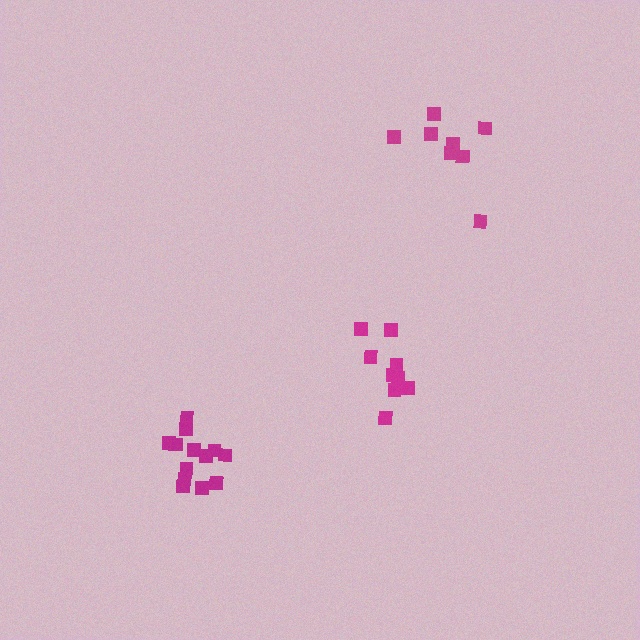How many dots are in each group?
Group 1: 11 dots, Group 2: 14 dots, Group 3: 8 dots (33 total).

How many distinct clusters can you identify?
There are 3 distinct clusters.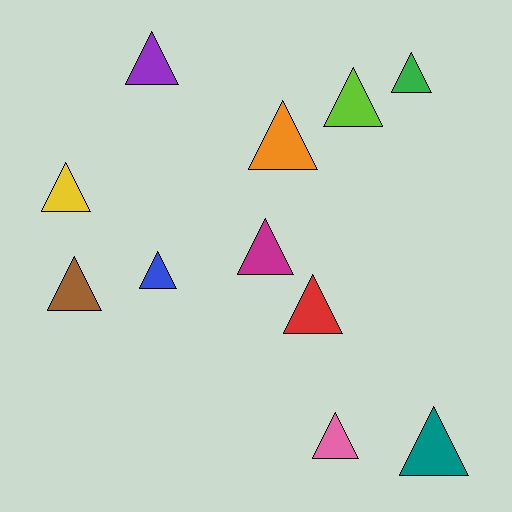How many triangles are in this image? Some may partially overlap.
There are 11 triangles.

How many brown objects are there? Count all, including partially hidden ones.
There is 1 brown object.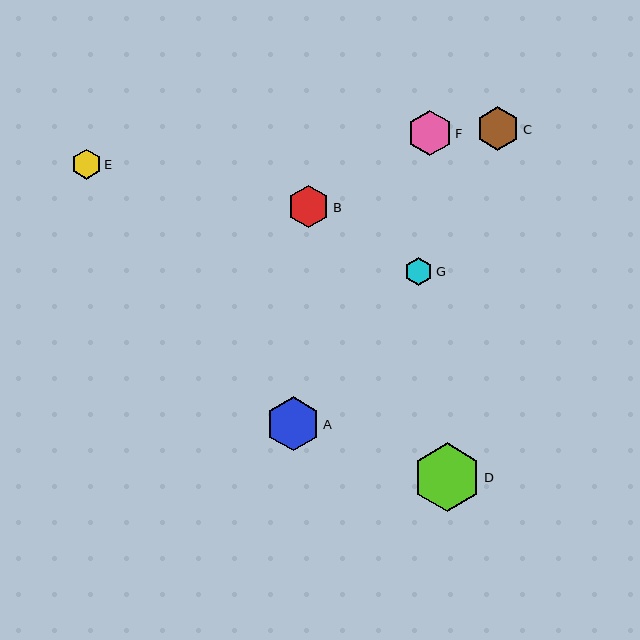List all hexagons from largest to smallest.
From largest to smallest: D, A, F, C, B, E, G.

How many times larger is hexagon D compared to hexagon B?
Hexagon D is approximately 1.6 times the size of hexagon B.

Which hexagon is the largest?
Hexagon D is the largest with a size of approximately 68 pixels.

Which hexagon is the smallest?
Hexagon G is the smallest with a size of approximately 28 pixels.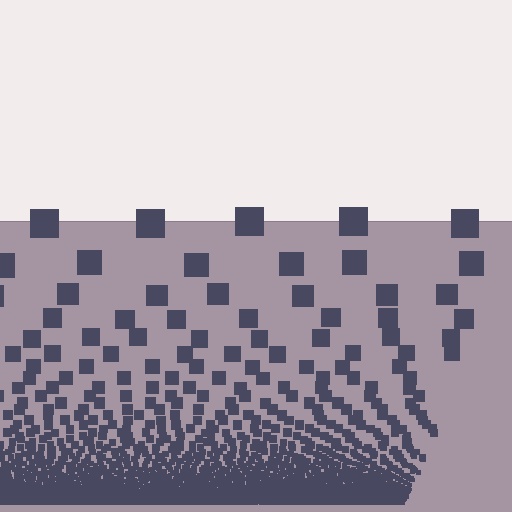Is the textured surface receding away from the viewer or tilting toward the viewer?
The surface appears to tilt toward the viewer. Texture elements get larger and sparser toward the top.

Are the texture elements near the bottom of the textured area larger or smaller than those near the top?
Smaller. The gradient is inverted — elements near the bottom are smaller and denser.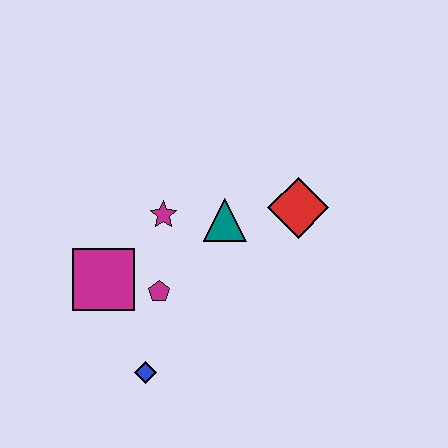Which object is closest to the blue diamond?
The magenta pentagon is closest to the blue diamond.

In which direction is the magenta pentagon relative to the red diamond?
The magenta pentagon is to the left of the red diamond.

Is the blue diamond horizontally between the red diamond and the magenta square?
Yes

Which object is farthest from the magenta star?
The blue diamond is farthest from the magenta star.